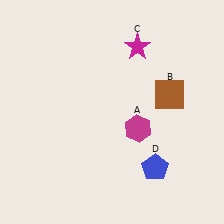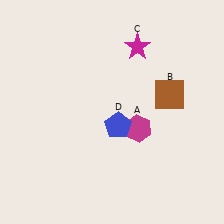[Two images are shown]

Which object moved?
The blue pentagon (D) moved up.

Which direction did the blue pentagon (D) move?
The blue pentagon (D) moved up.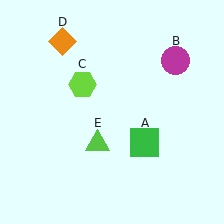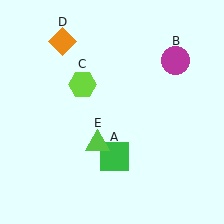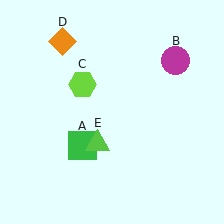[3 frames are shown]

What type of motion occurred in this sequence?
The green square (object A) rotated clockwise around the center of the scene.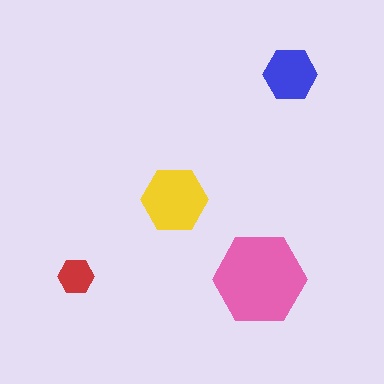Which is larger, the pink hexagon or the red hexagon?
The pink one.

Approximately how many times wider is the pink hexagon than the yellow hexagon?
About 1.5 times wider.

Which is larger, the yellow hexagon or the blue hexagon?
The yellow one.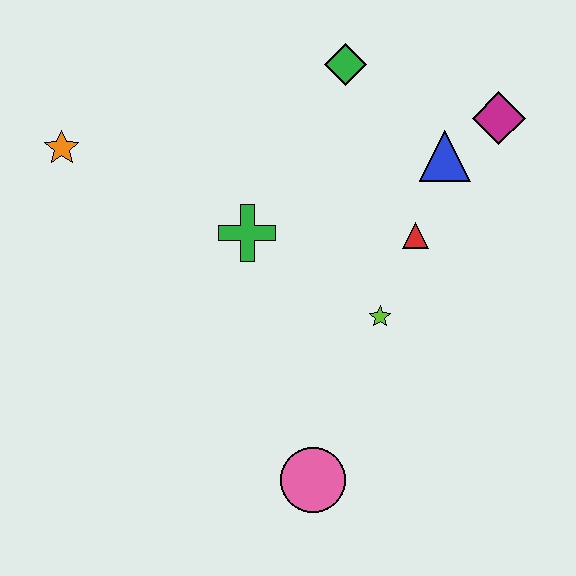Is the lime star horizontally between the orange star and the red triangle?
Yes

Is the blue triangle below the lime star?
No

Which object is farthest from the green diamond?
The pink circle is farthest from the green diamond.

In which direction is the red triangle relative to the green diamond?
The red triangle is below the green diamond.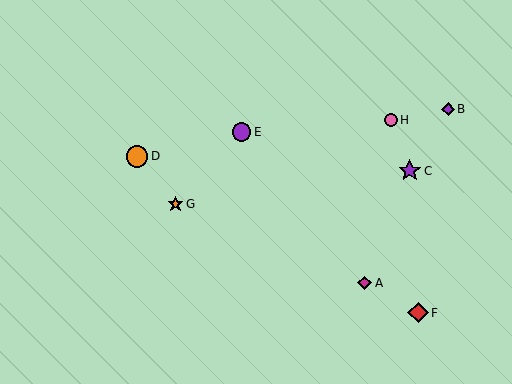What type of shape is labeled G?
Shape G is an orange star.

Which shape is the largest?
The purple star (labeled C) is the largest.